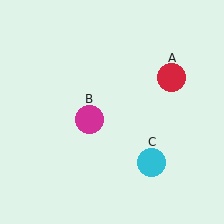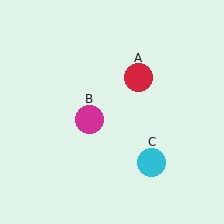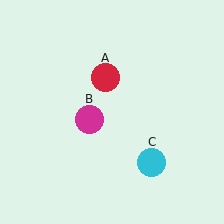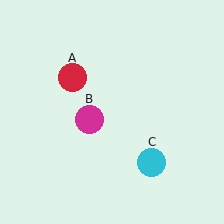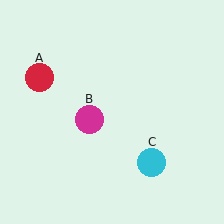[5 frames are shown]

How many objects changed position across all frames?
1 object changed position: red circle (object A).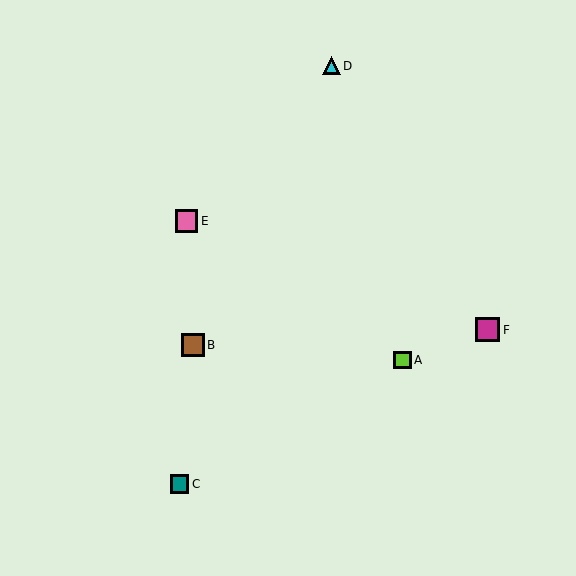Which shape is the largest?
The magenta square (labeled F) is the largest.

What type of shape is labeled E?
Shape E is a pink square.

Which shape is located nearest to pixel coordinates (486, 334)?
The magenta square (labeled F) at (488, 330) is nearest to that location.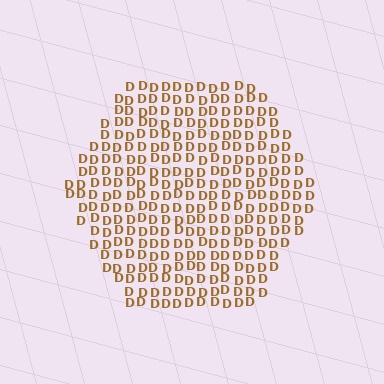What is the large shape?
The large shape is a hexagon.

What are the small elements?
The small elements are letter D's.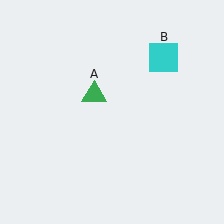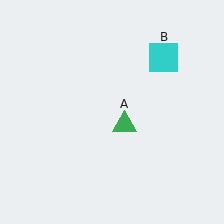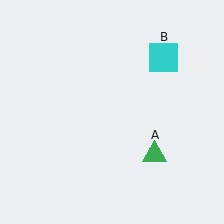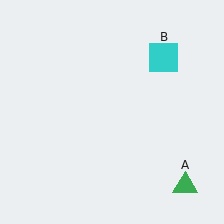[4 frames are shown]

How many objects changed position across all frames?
1 object changed position: green triangle (object A).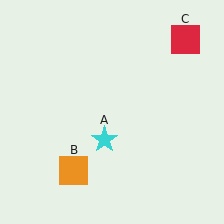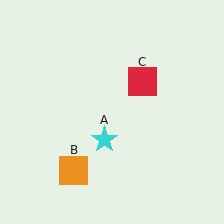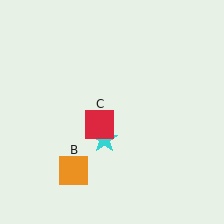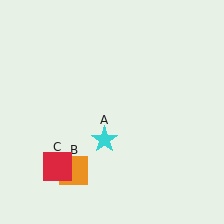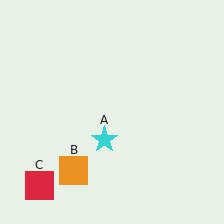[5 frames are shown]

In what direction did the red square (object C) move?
The red square (object C) moved down and to the left.